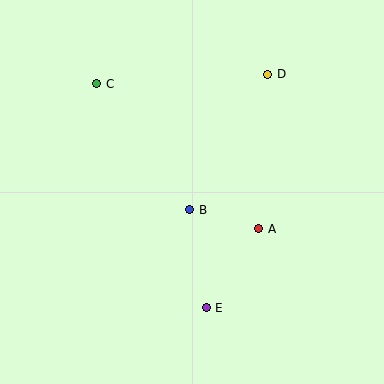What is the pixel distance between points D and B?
The distance between D and B is 156 pixels.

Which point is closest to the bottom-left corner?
Point E is closest to the bottom-left corner.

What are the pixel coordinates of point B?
Point B is at (190, 210).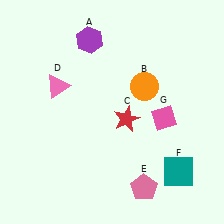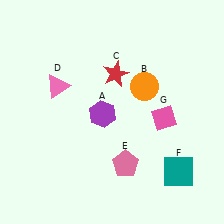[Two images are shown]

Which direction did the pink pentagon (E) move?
The pink pentagon (E) moved up.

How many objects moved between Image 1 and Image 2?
3 objects moved between the two images.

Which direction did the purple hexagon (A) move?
The purple hexagon (A) moved down.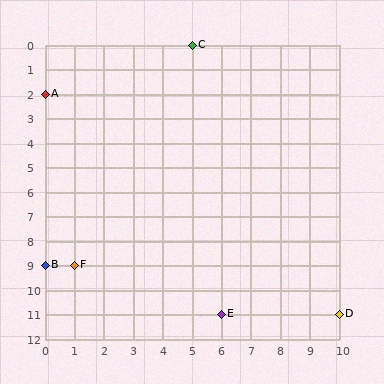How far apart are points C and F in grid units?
Points C and F are 4 columns and 9 rows apart (about 9.8 grid units diagonally).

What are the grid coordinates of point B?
Point B is at grid coordinates (0, 9).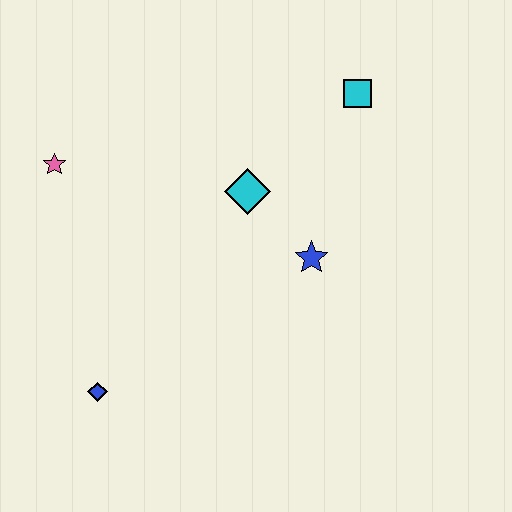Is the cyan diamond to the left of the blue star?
Yes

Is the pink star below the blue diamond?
No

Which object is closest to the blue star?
The cyan diamond is closest to the blue star.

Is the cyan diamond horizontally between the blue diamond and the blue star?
Yes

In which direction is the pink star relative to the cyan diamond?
The pink star is to the left of the cyan diamond.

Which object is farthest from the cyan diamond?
The blue diamond is farthest from the cyan diamond.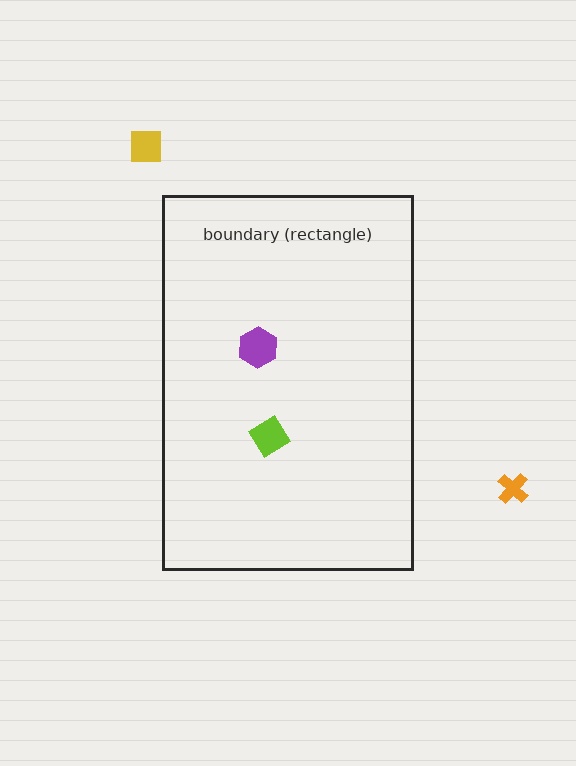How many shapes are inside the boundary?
2 inside, 2 outside.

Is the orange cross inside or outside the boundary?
Outside.